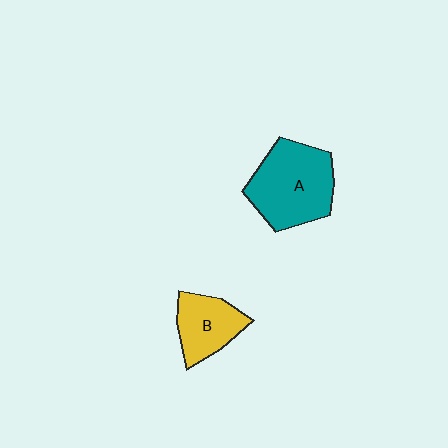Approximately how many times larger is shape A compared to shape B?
Approximately 1.7 times.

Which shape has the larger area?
Shape A (teal).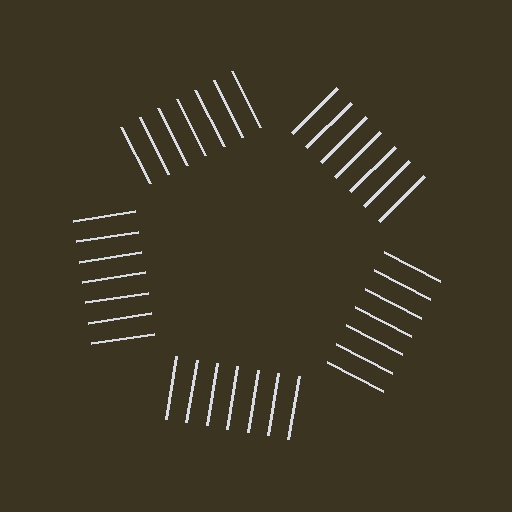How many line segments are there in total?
35 — 7 along each of the 5 edges.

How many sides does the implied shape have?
5 sides — the line-ends trace a pentagon.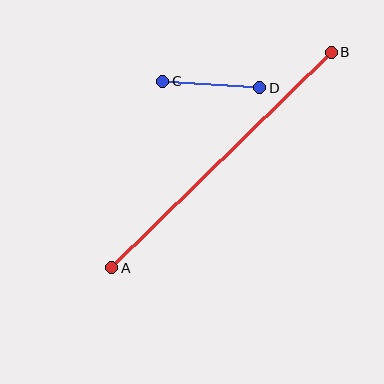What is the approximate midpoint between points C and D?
The midpoint is at approximately (211, 84) pixels.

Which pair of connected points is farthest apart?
Points A and B are farthest apart.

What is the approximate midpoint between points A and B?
The midpoint is at approximately (221, 160) pixels.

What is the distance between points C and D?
The distance is approximately 97 pixels.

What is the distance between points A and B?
The distance is approximately 308 pixels.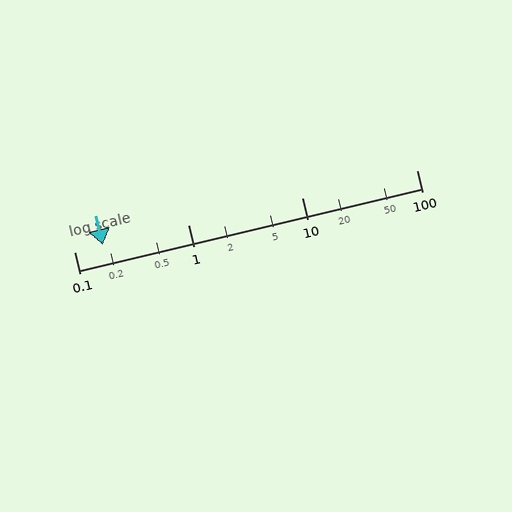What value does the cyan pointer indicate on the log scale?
The pointer indicates approximately 0.18.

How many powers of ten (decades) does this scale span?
The scale spans 3 decades, from 0.1 to 100.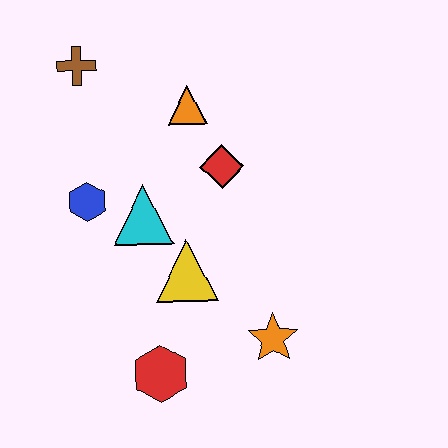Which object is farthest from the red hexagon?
The brown cross is farthest from the red hexagon.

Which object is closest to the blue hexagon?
The cyan triangle is closest to the blue hexagon.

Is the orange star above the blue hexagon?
No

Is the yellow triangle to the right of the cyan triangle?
Yes